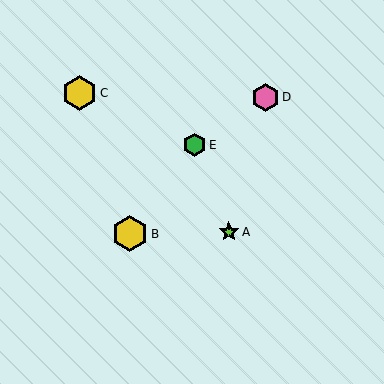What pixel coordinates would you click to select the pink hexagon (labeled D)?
Click at (265, 97) to select the pink hexagon D.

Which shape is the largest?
The yellow hexagon (labeled B) is the largest.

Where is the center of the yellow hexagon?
The center of the yellow hexagon is at (79, 93).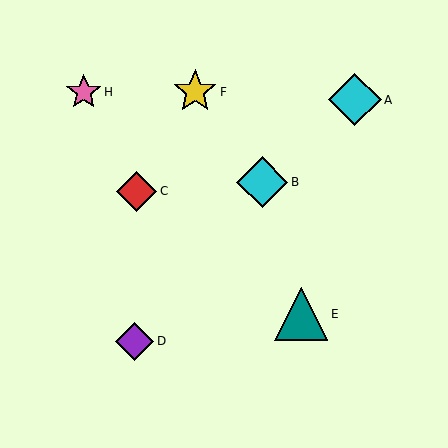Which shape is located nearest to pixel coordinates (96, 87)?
The pink star (labeled H) at (84, 92) is nearest to that location.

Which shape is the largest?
The teal triangle (labeled E) is the largest.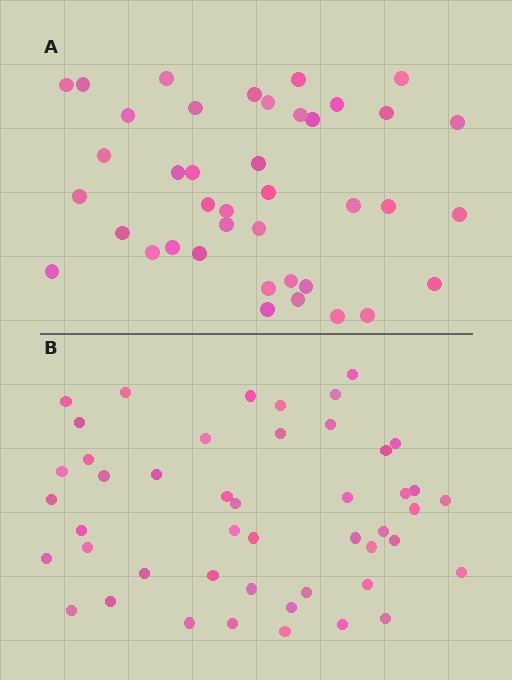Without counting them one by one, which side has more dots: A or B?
Region B (the bottom region) has more dots.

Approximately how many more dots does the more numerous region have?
Region B has roughly 8 or so more dots than region A.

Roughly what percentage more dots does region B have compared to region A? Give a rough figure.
About 20% more.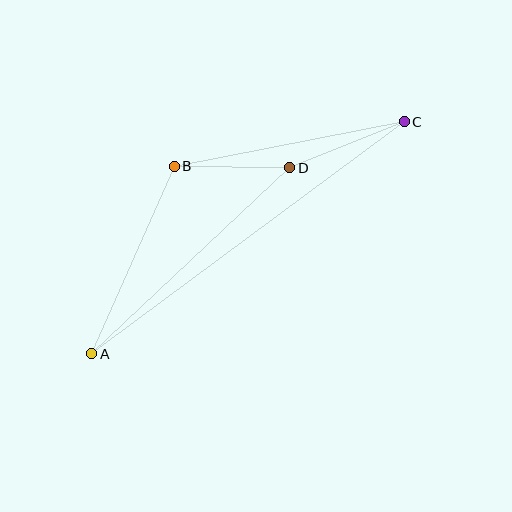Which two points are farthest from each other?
Points A and C are farthest from each other.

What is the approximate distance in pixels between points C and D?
The distance between C and D is approximately 123 pixels.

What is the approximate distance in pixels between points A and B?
The distance between A and B is approximately 205 pixels.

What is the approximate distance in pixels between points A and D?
The distance between A and D is approximately 272 pixels.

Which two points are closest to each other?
Points B and D are closest to each other.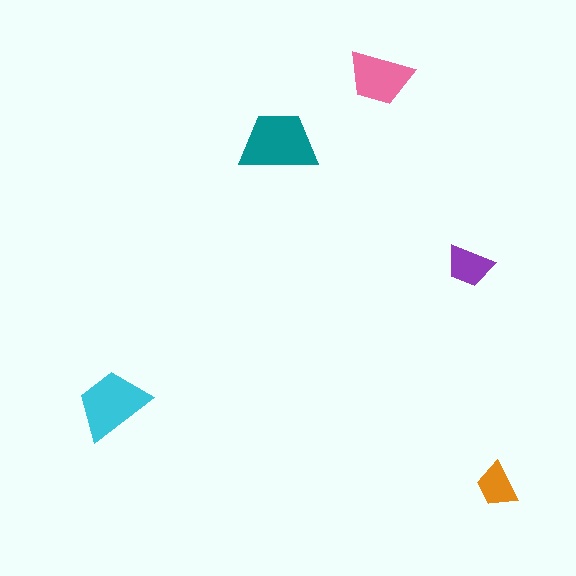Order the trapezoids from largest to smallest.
the teal one, the cyan one, the pink one, the purple one, the orange one.